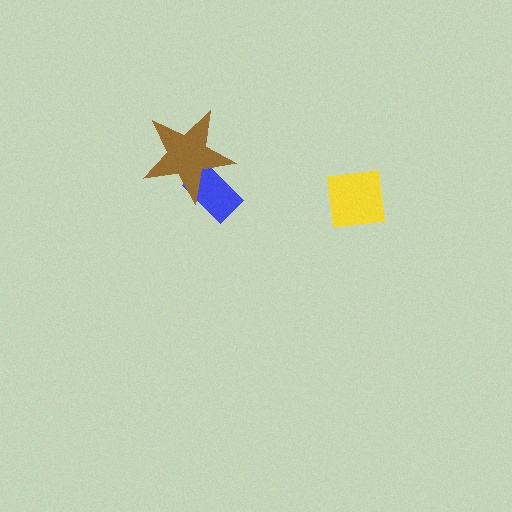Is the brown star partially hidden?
No, no other shape covers it.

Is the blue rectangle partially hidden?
Yes, it is partially covered by another shape.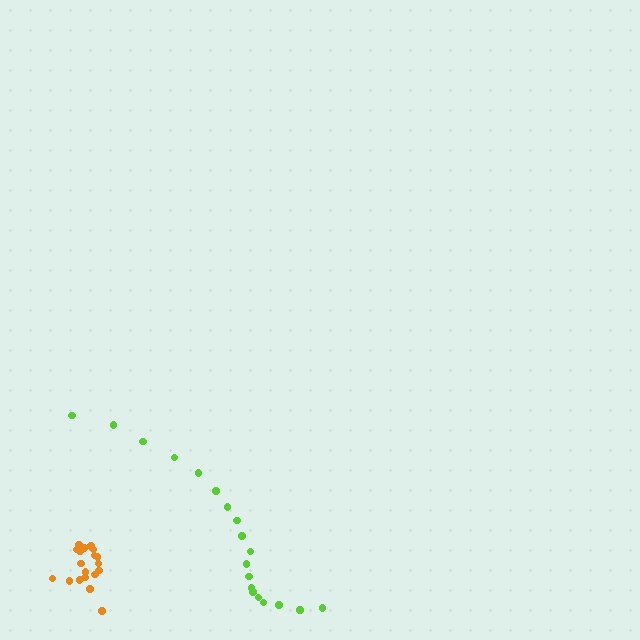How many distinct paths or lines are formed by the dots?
There are 2 distinct paths.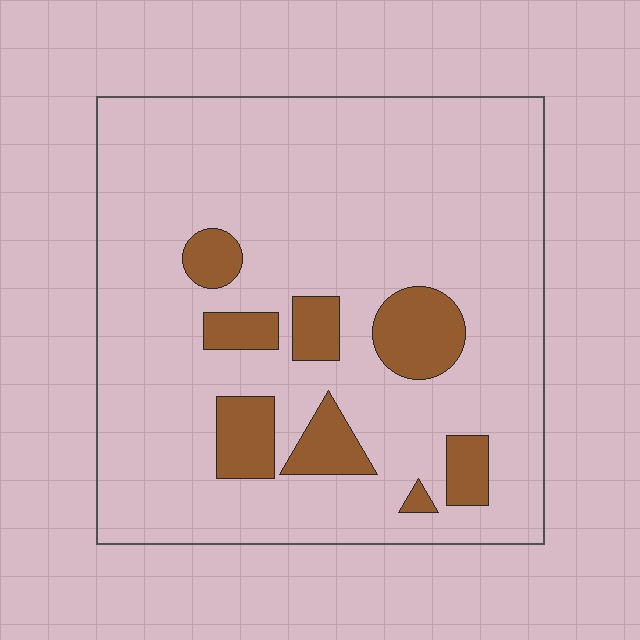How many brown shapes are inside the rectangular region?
8.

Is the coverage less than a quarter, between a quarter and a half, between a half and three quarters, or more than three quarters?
Less than a quarter.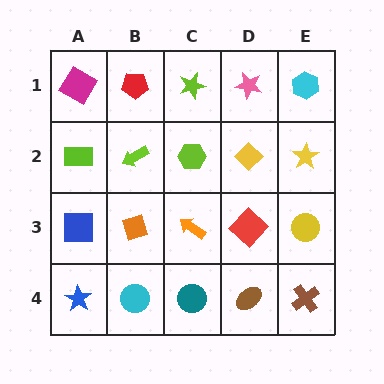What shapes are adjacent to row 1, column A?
A lime rectangle (row 2, column A), a red pentagon (row 1, column B).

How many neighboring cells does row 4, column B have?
3.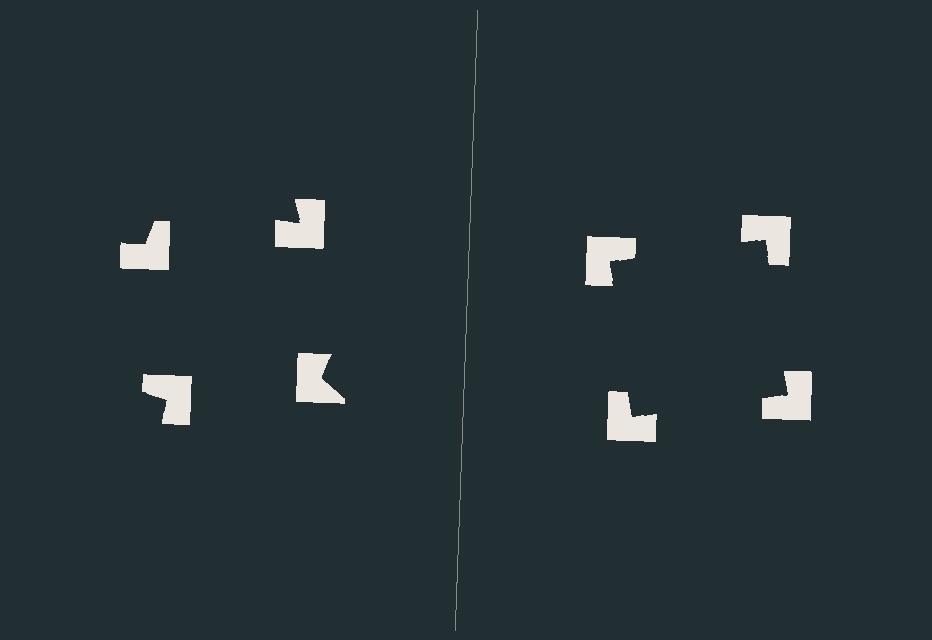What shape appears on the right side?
An illusory square.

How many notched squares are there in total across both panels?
8 — 4 on each side.